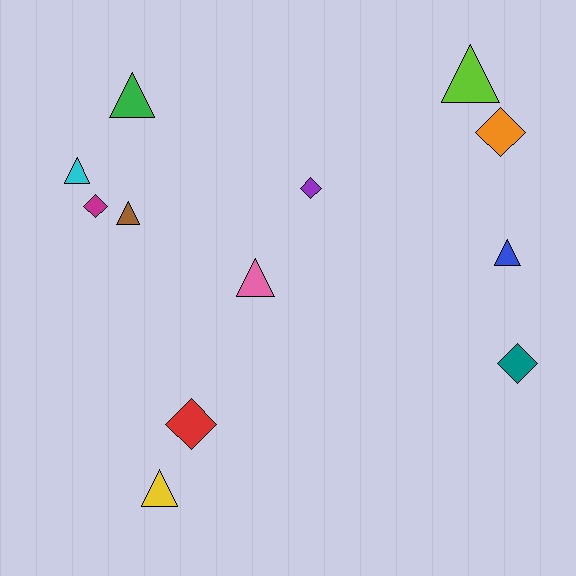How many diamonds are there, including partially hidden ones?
There are 5 diamonds.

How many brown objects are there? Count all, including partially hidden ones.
There is 1 brown object.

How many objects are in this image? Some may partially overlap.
There are 12 objects.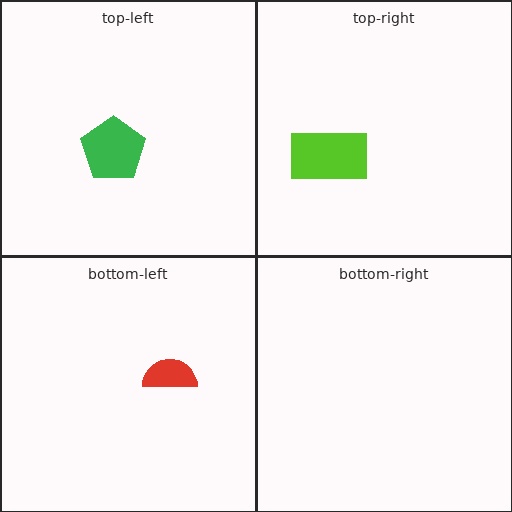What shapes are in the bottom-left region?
The red semicircle.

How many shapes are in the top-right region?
1.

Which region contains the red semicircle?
The bottom-left region.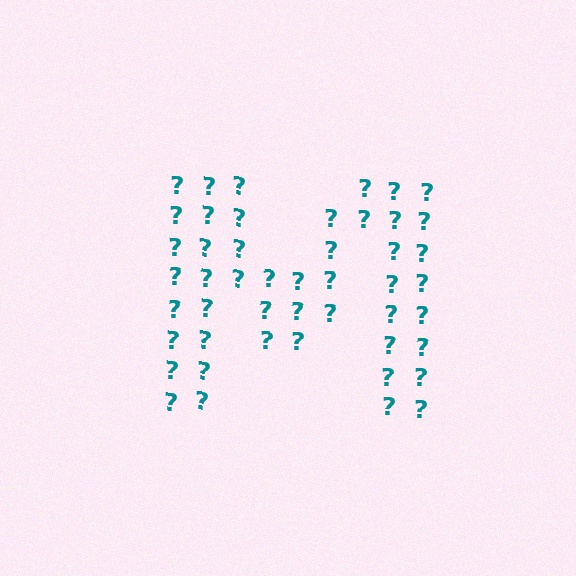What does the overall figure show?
The overall figure shows the letter M.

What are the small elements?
The small elements are question marks.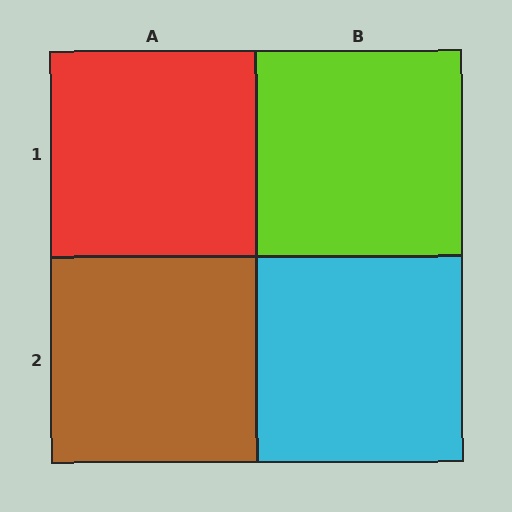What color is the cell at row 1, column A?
Red.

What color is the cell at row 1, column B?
Lime.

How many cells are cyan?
1 cell is cyan.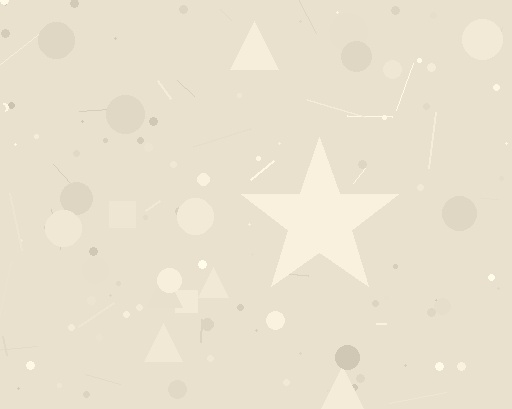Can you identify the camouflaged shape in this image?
The camouflaged shape is a star.